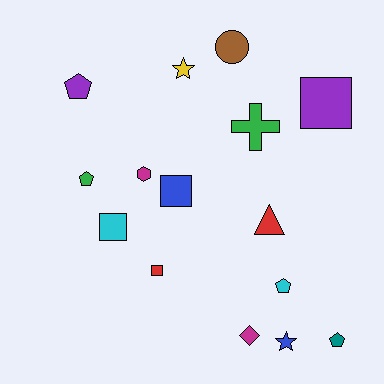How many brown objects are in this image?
There is 1 brown object.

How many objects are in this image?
There are 15 objects.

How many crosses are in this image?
There is 1 cross.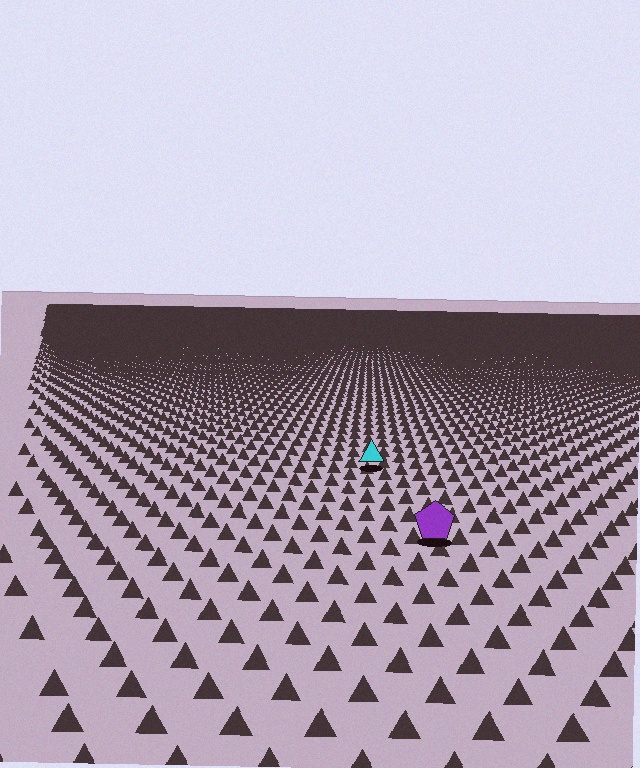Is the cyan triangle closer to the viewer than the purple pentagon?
No. The purple pentagon is closer — you can tell from the texture gradient: the ground texture is coarser near it.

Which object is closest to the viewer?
The purple pentagon is closest. The texture marks near it are larger and more spread out.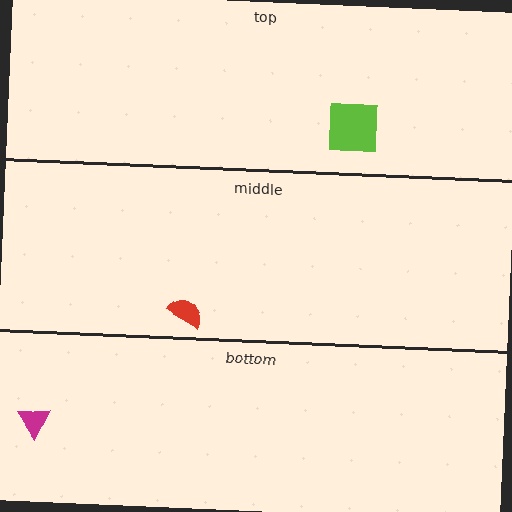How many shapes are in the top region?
1.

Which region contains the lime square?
The top region.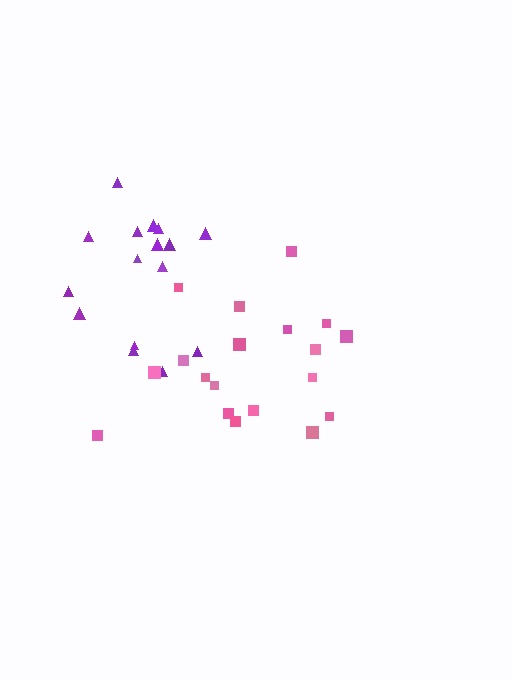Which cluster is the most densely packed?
Pink.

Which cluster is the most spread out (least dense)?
Purple.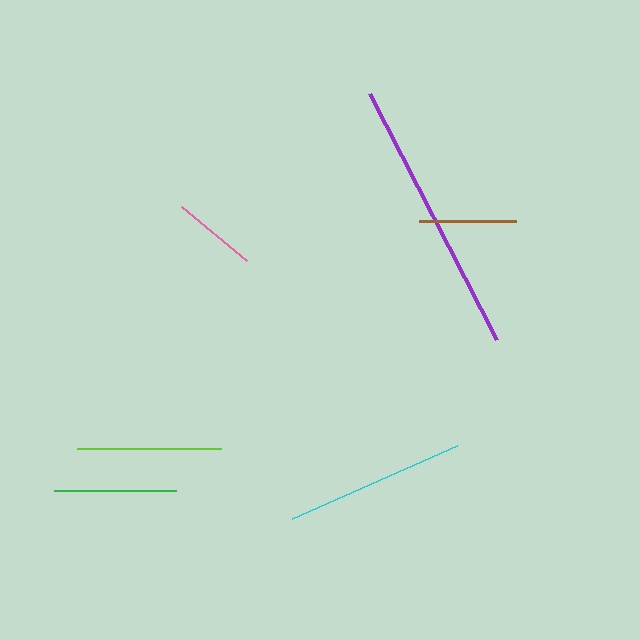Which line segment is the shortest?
The pink line is the shortest at approximately 85 pixels.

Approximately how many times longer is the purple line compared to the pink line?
The purple line is approximately 3.3 times the length of the pink line.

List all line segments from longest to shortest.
From longest to shortest: purple, cyan, lime, green, brown, pink.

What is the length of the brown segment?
The brown segment is approximately 97 pixels long.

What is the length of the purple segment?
The purple segment is approximately 277 pixels long.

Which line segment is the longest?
The purple line is the longest at approximately 277 pixels.